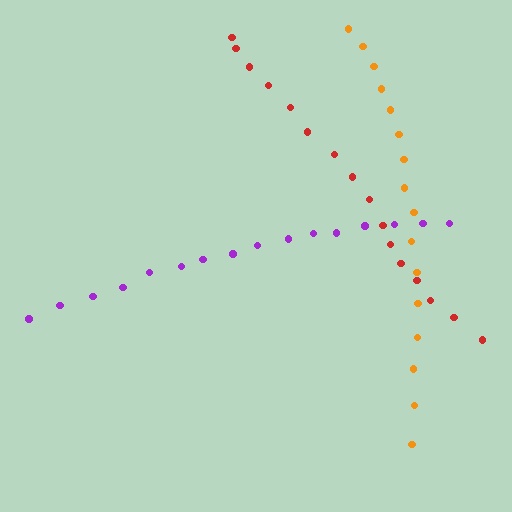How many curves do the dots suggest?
There are 3 distinct paths.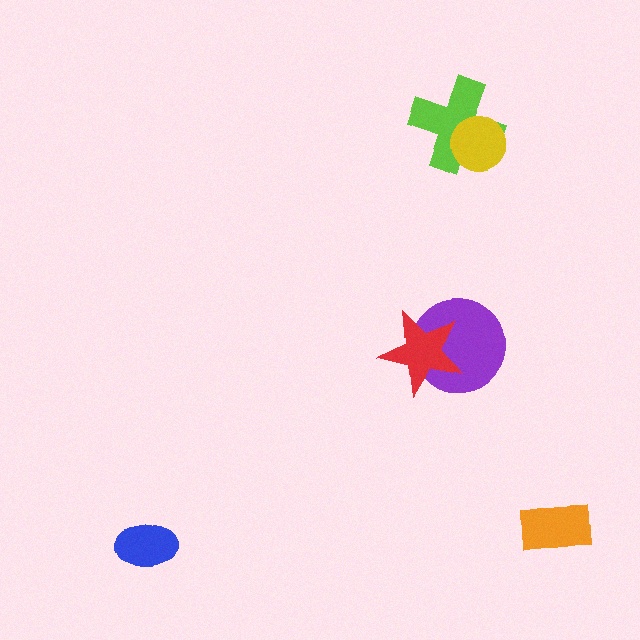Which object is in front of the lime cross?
The yellow circle is in front of the lime cross.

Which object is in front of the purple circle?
The red star is in front of the purple circle.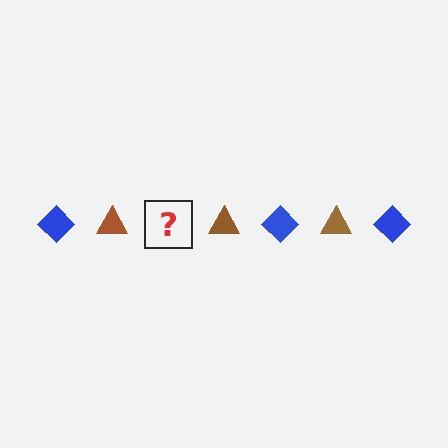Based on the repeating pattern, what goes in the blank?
The blank should be a blue diamond.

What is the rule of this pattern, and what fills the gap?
The rule is that the pattern alternates between blue diamond and brown triangle. The gap should be filled with a blue diamond.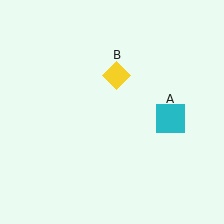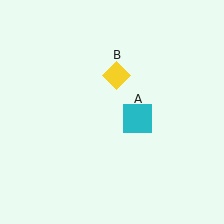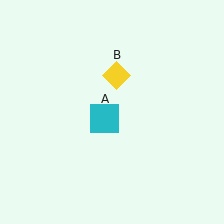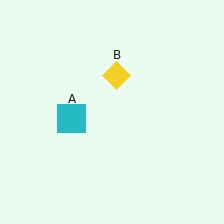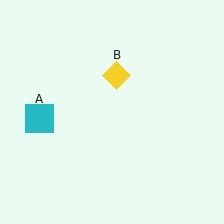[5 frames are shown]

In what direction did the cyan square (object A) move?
The cyan square (object A) moved left.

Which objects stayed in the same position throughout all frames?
Yellow diamond (object B) remained stationary.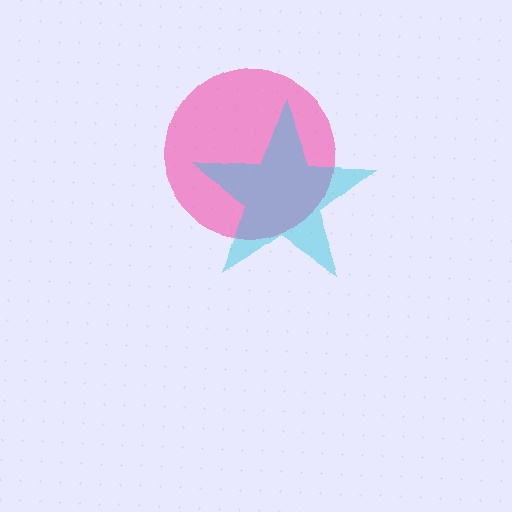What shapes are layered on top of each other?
The layered shapes are: a pink circle, a cyan star.